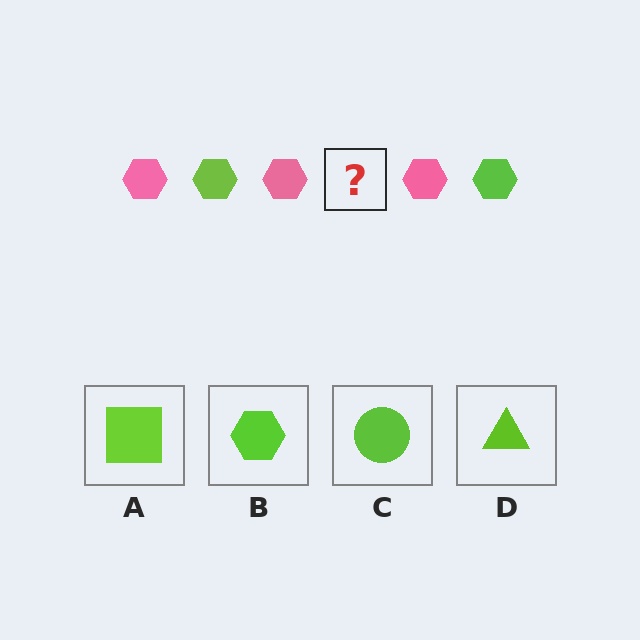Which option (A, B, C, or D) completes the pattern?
B.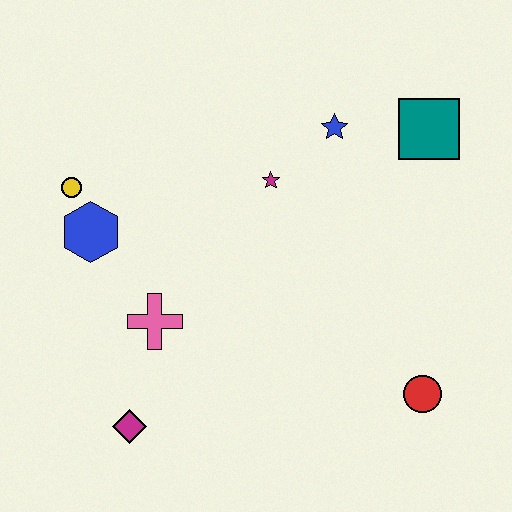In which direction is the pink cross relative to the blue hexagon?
The pink cross is below the blue hexagon.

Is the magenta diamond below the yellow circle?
Yes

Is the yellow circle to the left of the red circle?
Yes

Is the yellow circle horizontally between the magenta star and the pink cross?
No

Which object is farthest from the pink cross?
The teal square is farthest from the pink cross.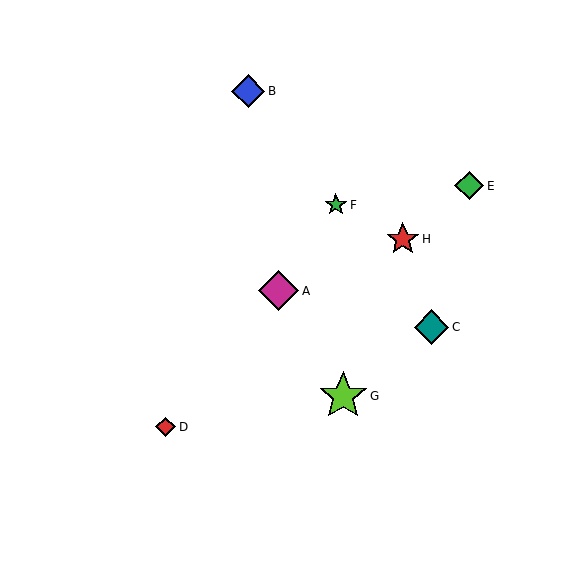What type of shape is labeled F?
Shape F is a green star.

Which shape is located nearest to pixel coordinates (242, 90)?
The blue diamond (labeled B) at (248, 91) is nearest to that location.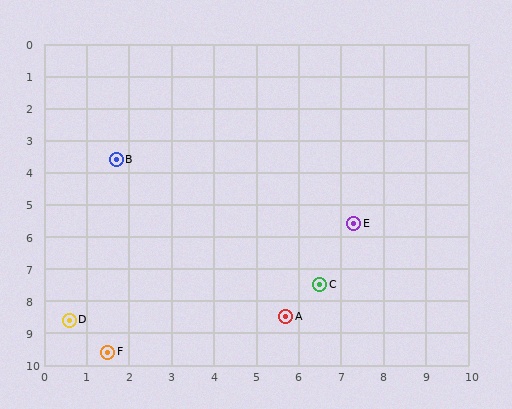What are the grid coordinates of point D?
Point D is at approximately (0.6, 8.6).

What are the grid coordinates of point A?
Point A is at approximately (5.7, 8.5).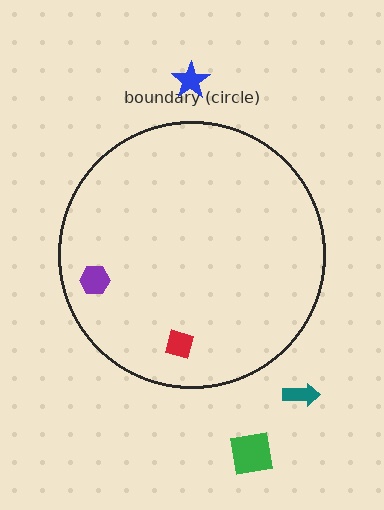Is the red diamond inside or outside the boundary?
Inside.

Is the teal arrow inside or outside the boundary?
Outside.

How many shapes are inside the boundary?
2 inside, 3 outside.